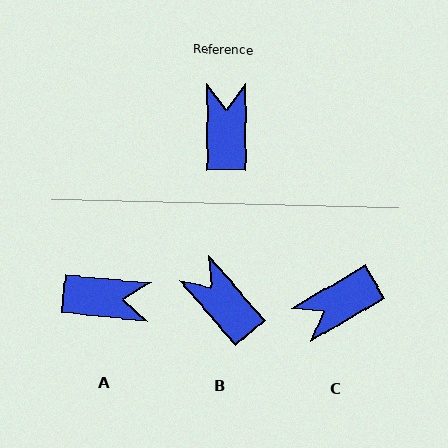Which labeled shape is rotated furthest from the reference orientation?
C, about 120 degrees away.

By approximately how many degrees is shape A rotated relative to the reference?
Approximately 95 degrees clockwise.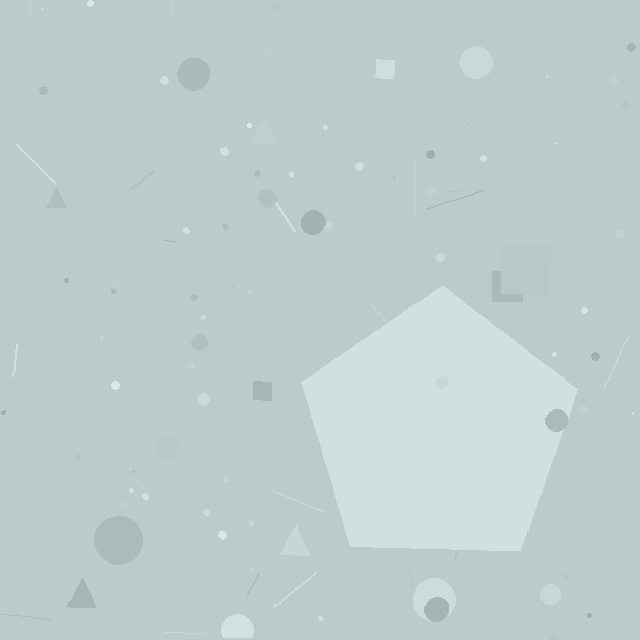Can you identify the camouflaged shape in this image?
The camouflaged shape is a pentagon.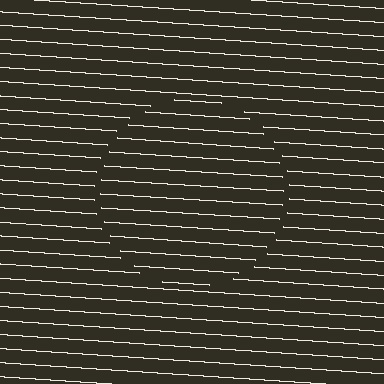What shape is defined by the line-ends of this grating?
An illusory circle. The interior of the shape contains the same grating, shifted by half a period — the contour is defined by the phase discontinuity where line-ends from the inner and outer gratings abut.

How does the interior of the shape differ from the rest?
The interior of the shape contains the same grating, shifted by half a period — the contour is defined by the phase discontinuity where line-ends from the inner and outer gratings abut.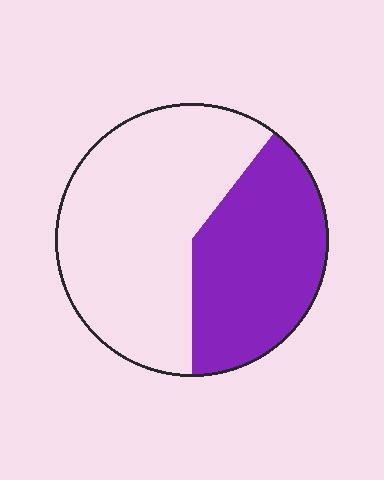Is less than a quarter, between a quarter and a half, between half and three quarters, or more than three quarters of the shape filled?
Between a quarter and a half.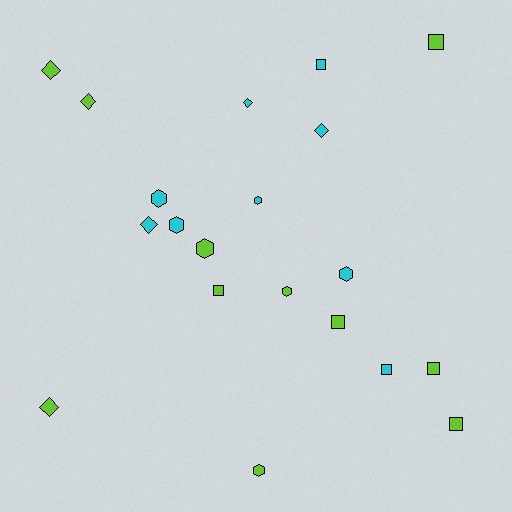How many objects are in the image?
There are 20 objects.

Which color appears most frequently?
Lime, with 11 objects.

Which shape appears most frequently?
Square, with 7 objects.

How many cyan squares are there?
There are 2 cyan squares.